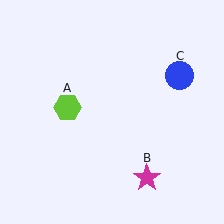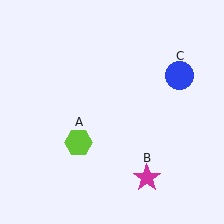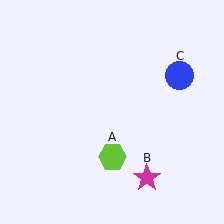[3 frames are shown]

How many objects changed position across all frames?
1 object changed position: lime hexagon (object A).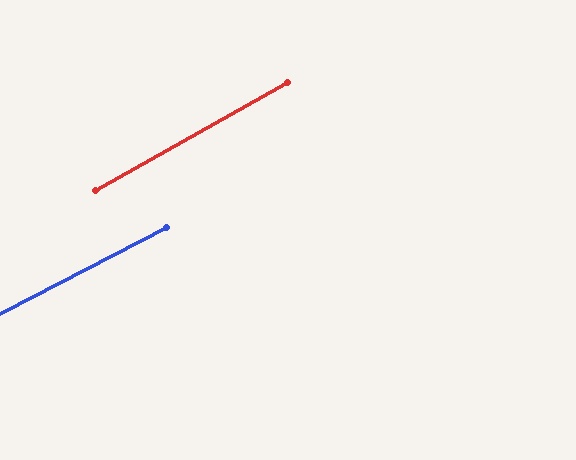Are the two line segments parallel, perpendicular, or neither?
Parallel — their directions differ by only 1.9°.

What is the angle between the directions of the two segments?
Approximately 2 degrees.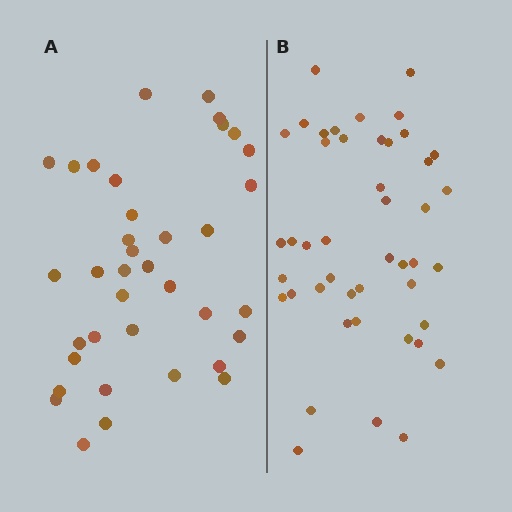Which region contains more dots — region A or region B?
Region B (the right region) has more dots.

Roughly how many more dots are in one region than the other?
Region B has roughly 8 or so more dots than region A.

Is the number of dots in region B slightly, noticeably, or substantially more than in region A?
Region B has only slightly more — the two regions are fairly close. The ratio is roughly 1.2 to 1.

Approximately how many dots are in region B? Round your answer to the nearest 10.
About 40 dots. (The exact count is 45, which rounds to 40.)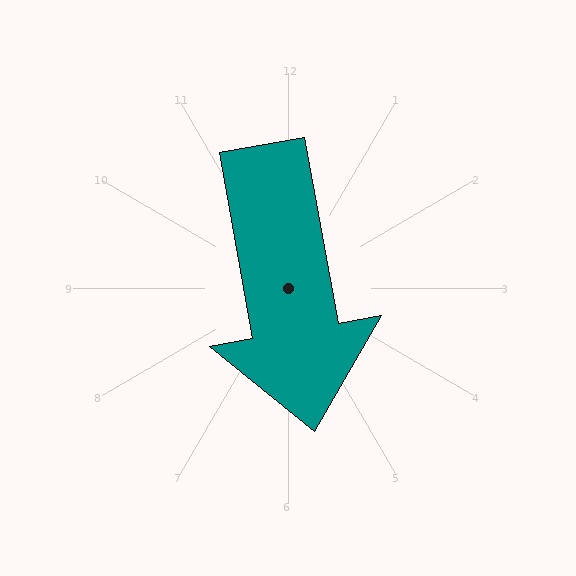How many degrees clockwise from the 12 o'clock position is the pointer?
Approximately 170 degrees.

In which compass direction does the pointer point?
South.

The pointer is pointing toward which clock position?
Roughly 6 o'clock.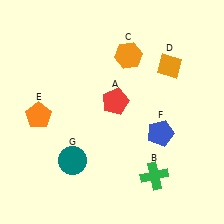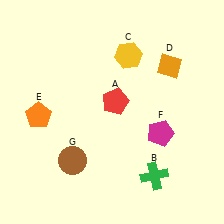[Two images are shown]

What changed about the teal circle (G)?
In Image 1, G is teal. In Image 2, it changed to brown.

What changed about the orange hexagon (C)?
In Image 1, C is orange. In Image 2, it changed to yellow.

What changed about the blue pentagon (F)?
In Image 1, F is blue. In Image 2, it changed to magenta.